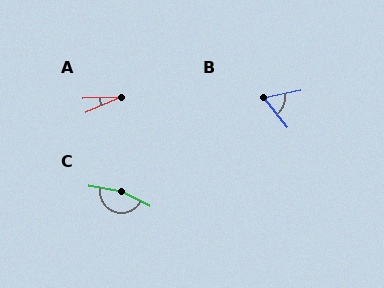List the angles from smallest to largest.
A (20°), B (63°), C (162°).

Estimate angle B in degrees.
Approximately 63 degrees.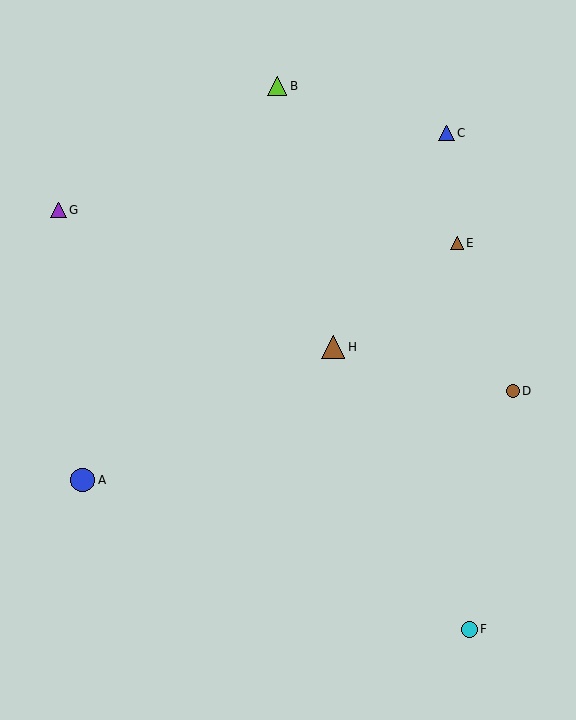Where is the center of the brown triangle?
The center of the brown triangle is at (457, 243).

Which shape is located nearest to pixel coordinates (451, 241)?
The brown triangle (labeled E) at (457, 243) is nearest to that location.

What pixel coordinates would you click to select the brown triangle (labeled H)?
Click at (333, 347) to select the brown triangle H.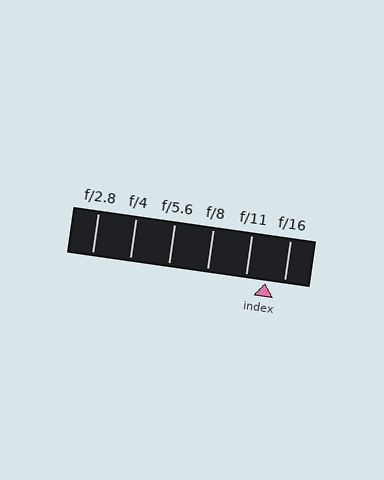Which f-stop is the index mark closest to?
The index mark is closest to f/16.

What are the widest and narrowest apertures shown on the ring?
The widest aperture shown is f/2.8 and the narrowest is f/16.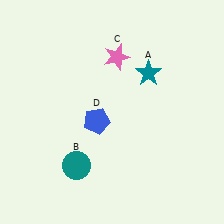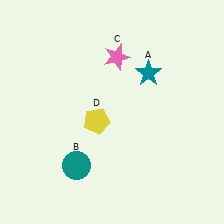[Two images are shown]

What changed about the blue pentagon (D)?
In Image 1, D is blue. In Image 2, it changed to yellow.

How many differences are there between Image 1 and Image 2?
There is 1 difference between the two images.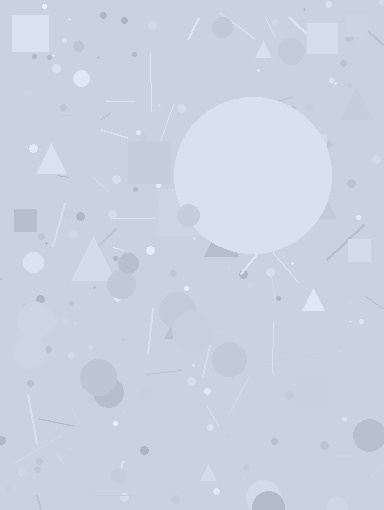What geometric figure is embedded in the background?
A circle is embedded in the background.